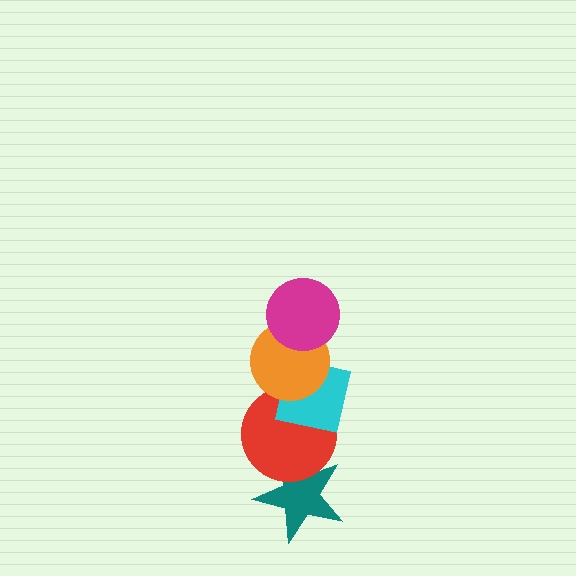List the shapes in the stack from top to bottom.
From top to bottom: the magenta circle, the orange circle, the cyan square, the red circle, the teal star.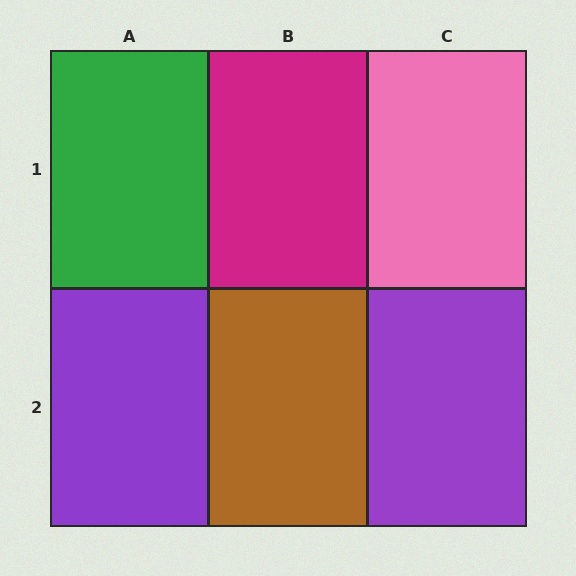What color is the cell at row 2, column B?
Brown.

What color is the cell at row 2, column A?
Purple.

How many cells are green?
1 cell is green.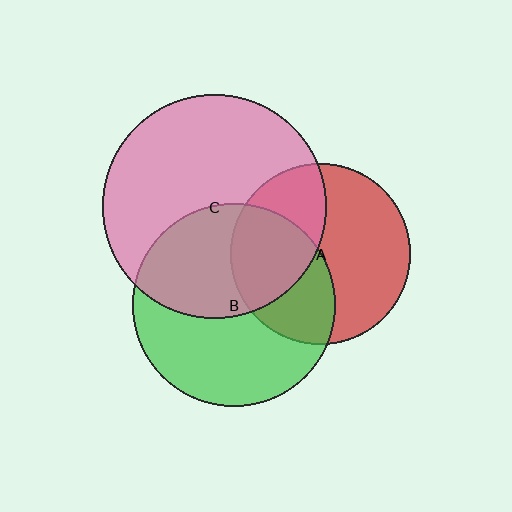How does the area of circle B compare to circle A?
Approximately 1.3 times.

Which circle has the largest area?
Circle C (pink).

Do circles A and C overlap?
Yes.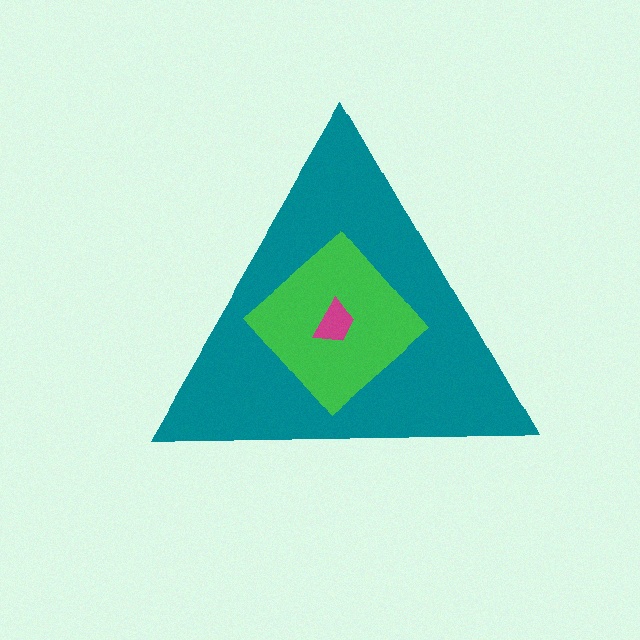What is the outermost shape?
The teal triangle.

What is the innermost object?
The magenta trapezoid.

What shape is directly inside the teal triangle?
The green diamond.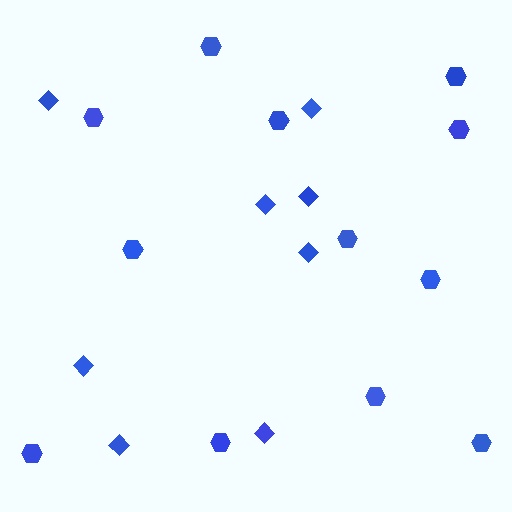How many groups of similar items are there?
There are 2 groups: one group of hexagons (12) and one group of diamonds (8).